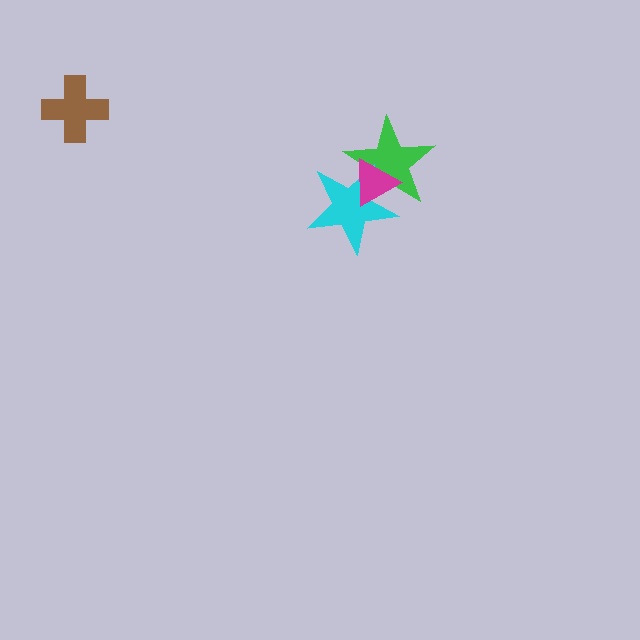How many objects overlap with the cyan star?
2 objects overlap with the cyan star.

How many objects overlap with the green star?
2 objects overlap with the green star.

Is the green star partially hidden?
Yes, it is partially covered by another shape.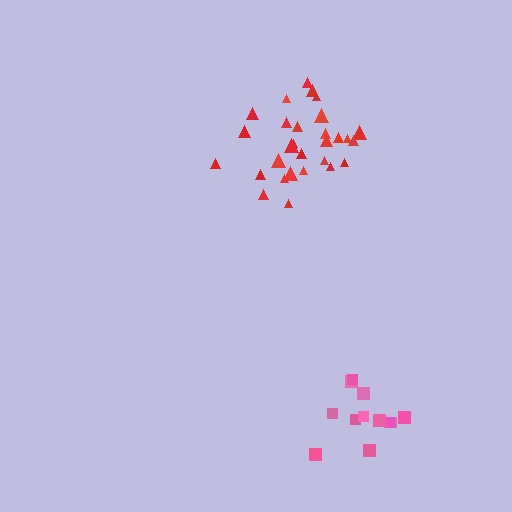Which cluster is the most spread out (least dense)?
Pink.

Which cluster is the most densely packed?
Red.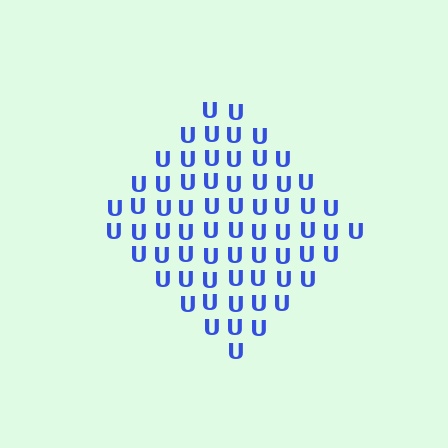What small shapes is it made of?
It is made of small letter U's.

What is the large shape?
The large shape is a diamond.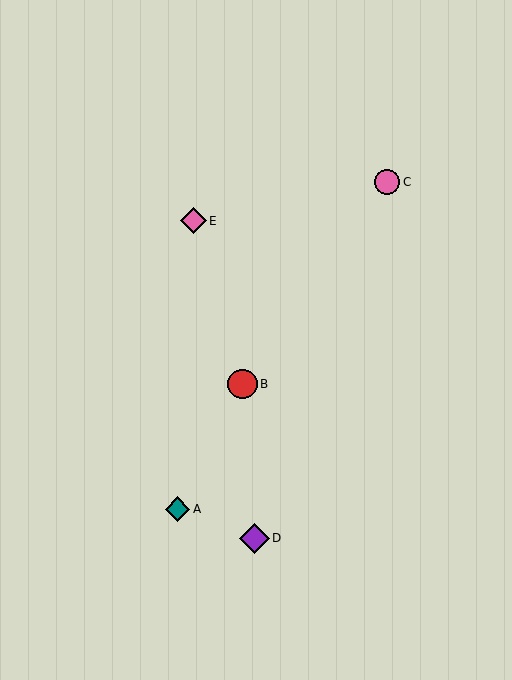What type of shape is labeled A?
Shape A is a teal diamond.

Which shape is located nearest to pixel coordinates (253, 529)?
The purple diamond (labeled D) at (254, 538) is nearest to that location.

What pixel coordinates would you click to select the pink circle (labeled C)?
Click at (387, 182) to select the pink circle C.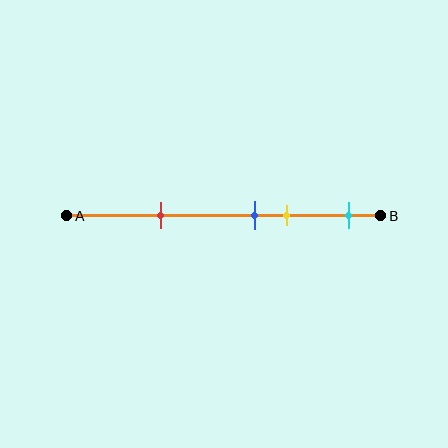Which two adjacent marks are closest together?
The blue and yellow marks are the closest adjacent pair.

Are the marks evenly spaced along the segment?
No, the marks are not evenly spaced.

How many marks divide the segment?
There are 4 marks dividing the segment.